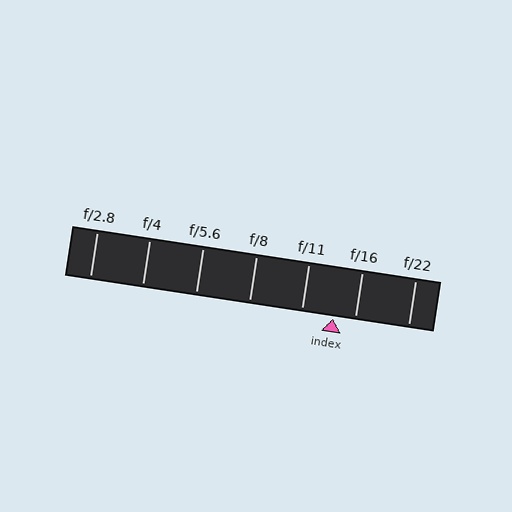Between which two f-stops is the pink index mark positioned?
The index mark is between f/11 and f/16.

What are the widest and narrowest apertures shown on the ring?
The widest aperture shown is f/2.8 and the narrowest is f/22.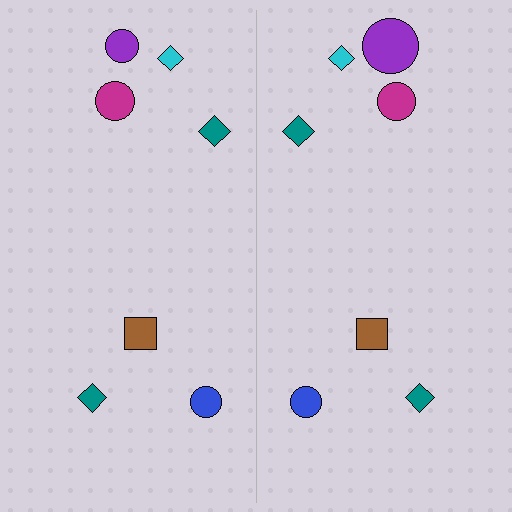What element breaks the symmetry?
The purple circle on the right side has a different size than its mirror counterpart.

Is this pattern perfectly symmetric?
No, the pattern is not perfectly symmetric. The purple circle on the right side has a different size than its mirror counterpart.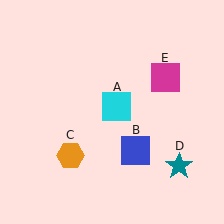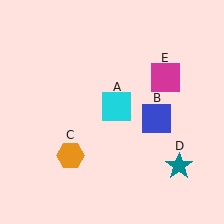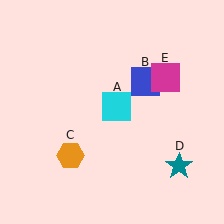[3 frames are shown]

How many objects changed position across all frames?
1 object changed position: blue square (object B).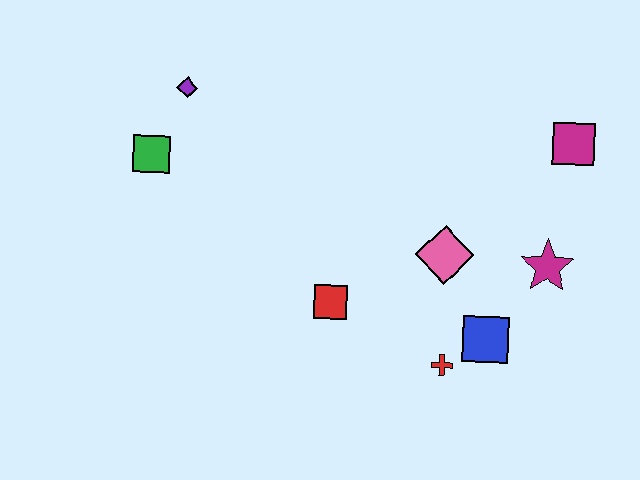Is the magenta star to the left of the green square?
No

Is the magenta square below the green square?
No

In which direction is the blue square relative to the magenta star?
The blue square is below the magenta star.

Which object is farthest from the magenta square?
The green square is farthest from the magenta square.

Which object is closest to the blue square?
The red cross is closest to the blue square.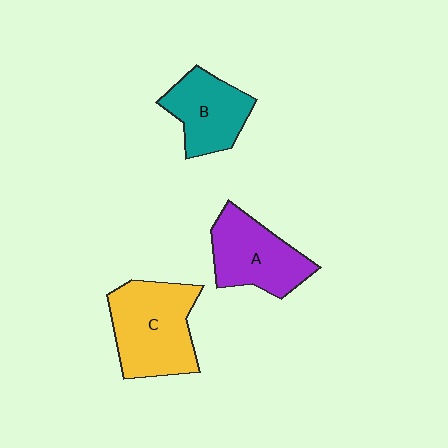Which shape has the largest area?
Shape C (yellow).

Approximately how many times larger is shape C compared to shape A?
Approximately 1.2 times.